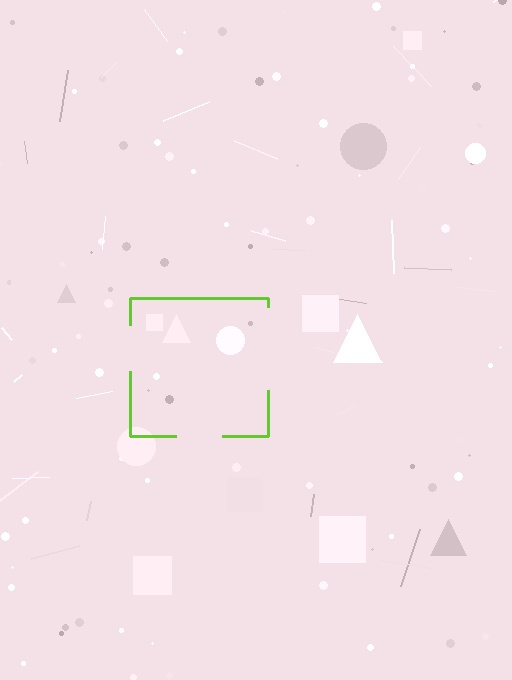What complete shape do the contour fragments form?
The contour fragments form a square.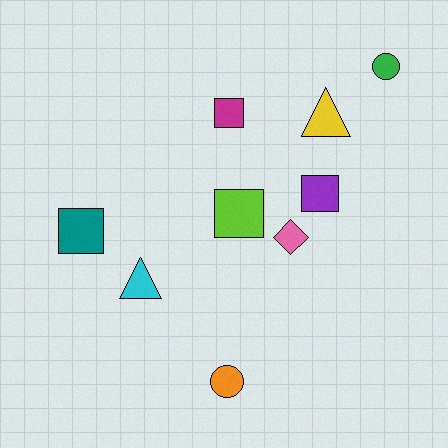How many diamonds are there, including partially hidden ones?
There is 1 diamond.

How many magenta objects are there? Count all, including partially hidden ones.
There is 1 magenta object.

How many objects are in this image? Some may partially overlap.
There are 9 objects.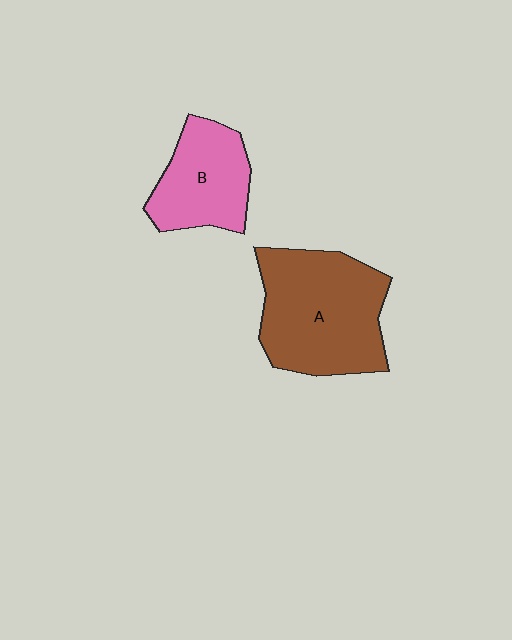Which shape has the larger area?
Shape A (brown).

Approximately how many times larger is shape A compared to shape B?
Approximately 1.6 times.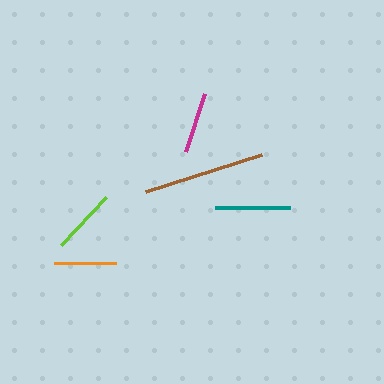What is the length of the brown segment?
The brown segment is approximately 122 pixels long.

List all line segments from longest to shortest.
From longest to shortest: brown, teal, lime, orange, magenta.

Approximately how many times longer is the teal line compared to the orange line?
The teal line is approximately 1.2 times the length of the orange line.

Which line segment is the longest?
The brown line is the longest at approximately 122 pixels.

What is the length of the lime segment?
The lime segment is approximately 66 pixels long.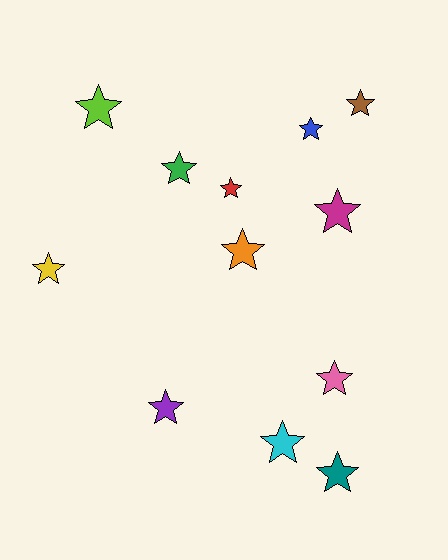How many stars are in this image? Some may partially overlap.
There are 12 stars.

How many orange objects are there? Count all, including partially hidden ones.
There is 1 orange object.